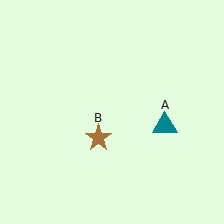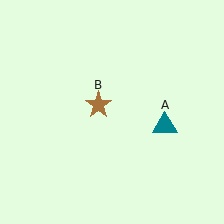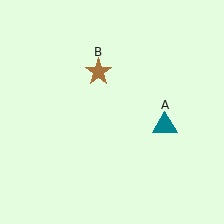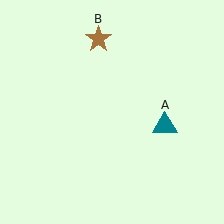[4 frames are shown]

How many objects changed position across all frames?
1 object changed position: brown star (object B).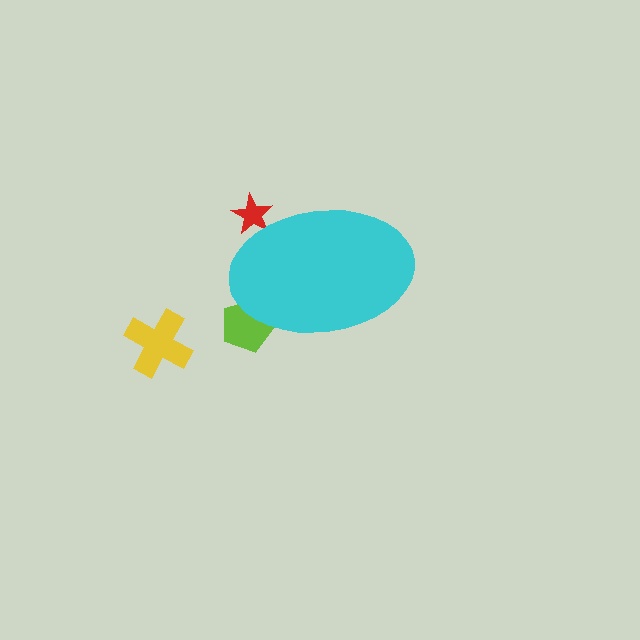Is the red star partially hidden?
Yes, the red star is partially hidden behind the cyan ellipse.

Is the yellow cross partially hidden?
No, the yellow cross is fully visible.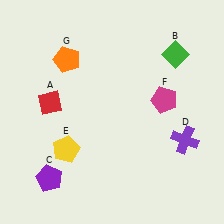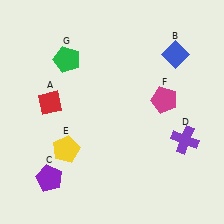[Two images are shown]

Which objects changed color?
B changed from green to blue. G changed from orange to green.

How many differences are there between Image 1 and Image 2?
There are 2 differences between the two images.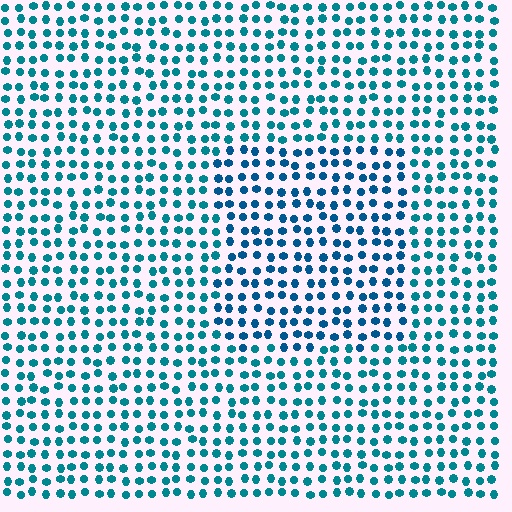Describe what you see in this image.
The image is filled with small teal elements in a uniform arrangement. A rectangle-shaped region is visible where the elements are tinted to a slightly different hue, forming a subtle color boundary.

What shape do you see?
I see a rectangle.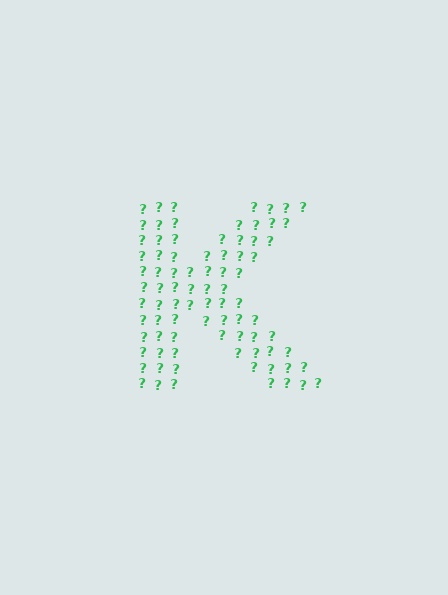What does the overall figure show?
The overall figure shows the letter K.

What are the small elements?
The small elements are question marks.